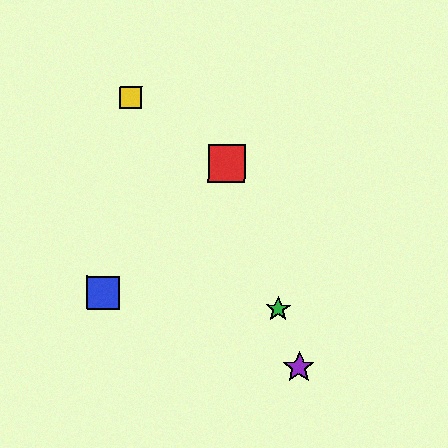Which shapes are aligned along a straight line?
The red square, the green star, the purple star are aligned along a straight line.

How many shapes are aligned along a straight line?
3 shapes (the red square, the green star, the purple star) are aligned along a straight line.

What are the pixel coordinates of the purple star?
The purple star is at (299, 367).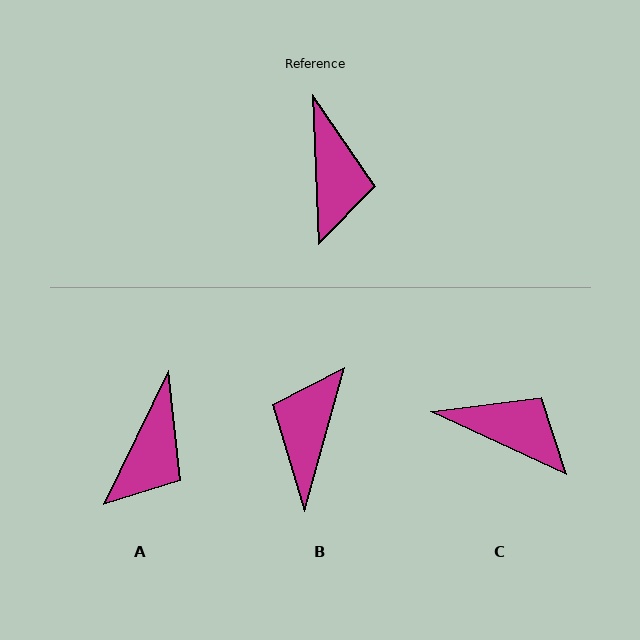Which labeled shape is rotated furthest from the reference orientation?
B, about 162 degrees away.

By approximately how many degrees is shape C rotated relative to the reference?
Approximately 63 degrees counter-clockwise.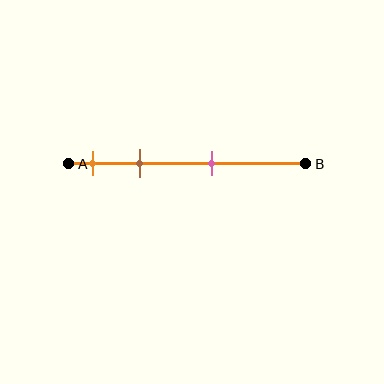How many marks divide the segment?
There are 3 marks dividing the segment.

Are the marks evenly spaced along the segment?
No, the marks are not evenly spaced.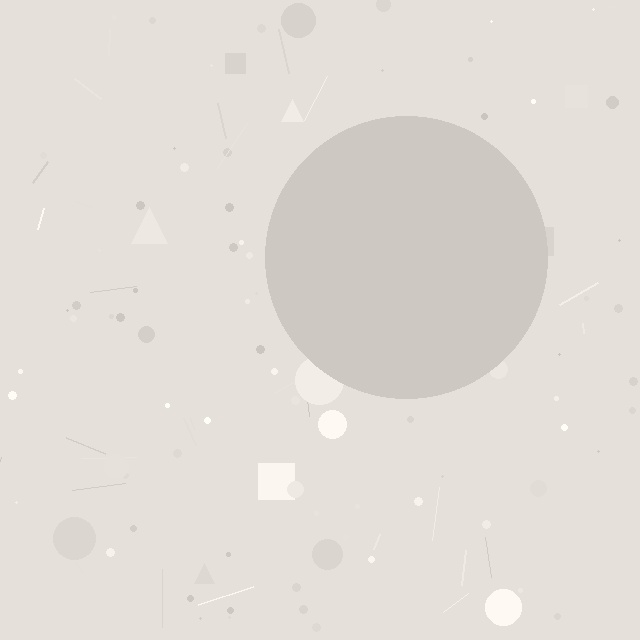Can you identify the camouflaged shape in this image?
The camouflaged shape is a circle.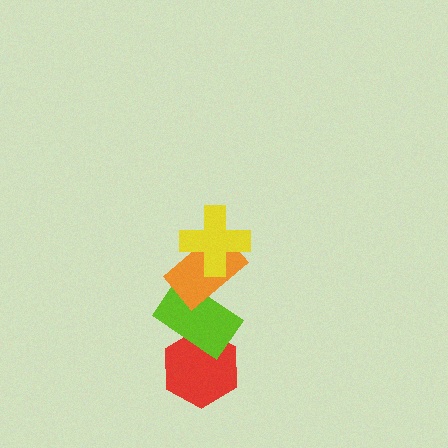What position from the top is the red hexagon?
The red hexagon is 4th from the top.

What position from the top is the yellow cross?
The yellow cross is 1st from the top.